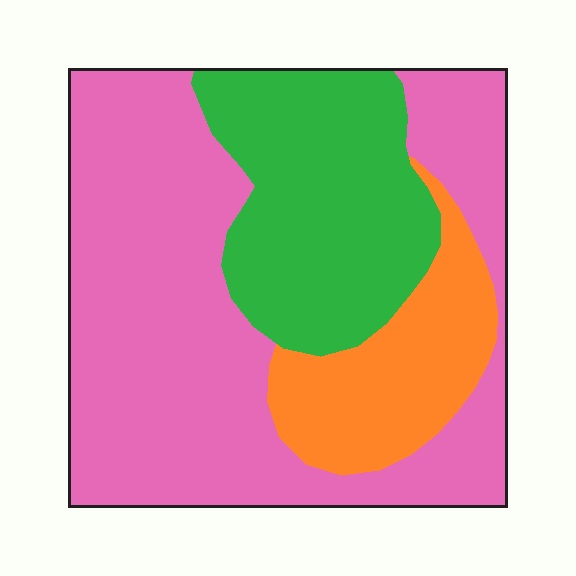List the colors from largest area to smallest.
From largest to smallest: pink, green, orange.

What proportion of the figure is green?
Green covers about 25% of the figure.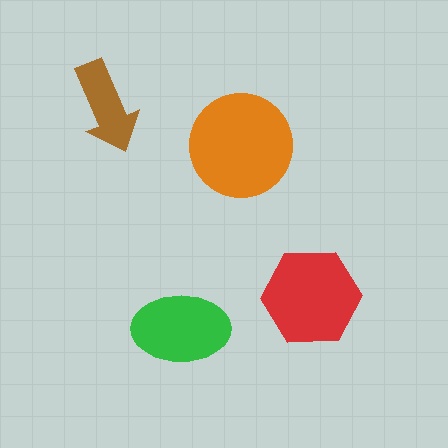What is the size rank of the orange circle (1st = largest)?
1st.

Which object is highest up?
The brown arrow is topmost.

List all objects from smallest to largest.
The brown arrow, the green ellipse, the red hexagon, the orange circle.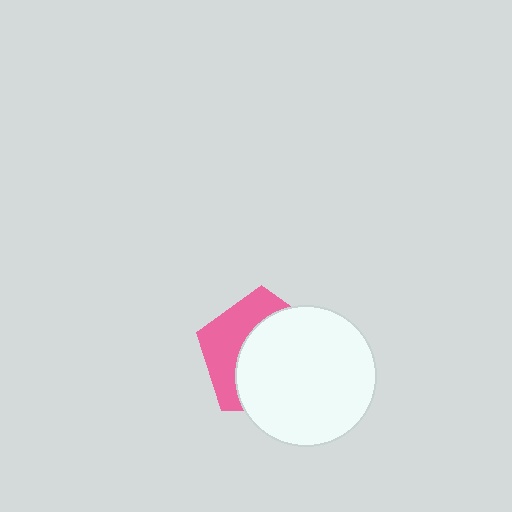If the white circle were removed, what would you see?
You would see the complete pink pentagon.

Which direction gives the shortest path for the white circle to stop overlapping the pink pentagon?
Moving toward the lower-right gives the shortest separation.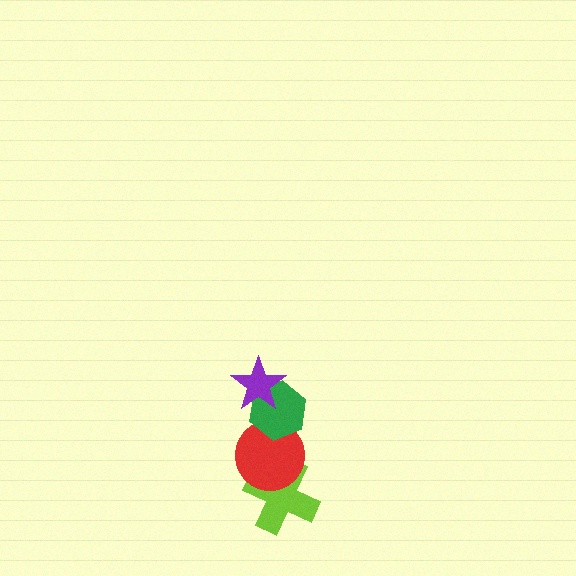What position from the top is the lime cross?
The lime cross is 4th from the top.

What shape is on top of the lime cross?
The red circle is on top of the lime cross.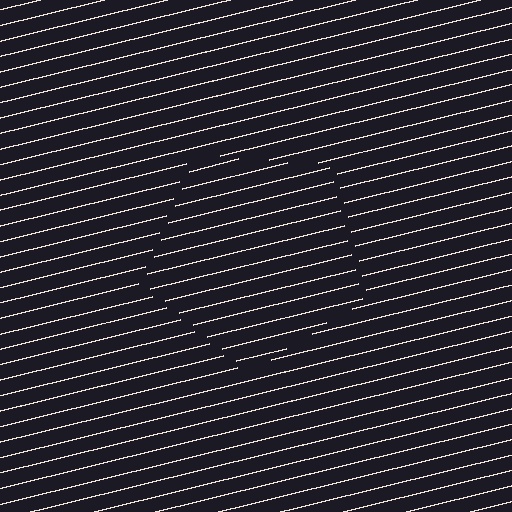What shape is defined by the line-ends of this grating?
An illusory pentagon. The interior of the shape contains the same grating, shifted by half a period — the contour is defined by the phase discontinuity where line-ends from the inner and outer gratings abut.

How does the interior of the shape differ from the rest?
The interior of the shape contains the same grating, shifted by half a period — the contour is defined by the phase discontinuity where line-ends from the inner and outer gratings abut.